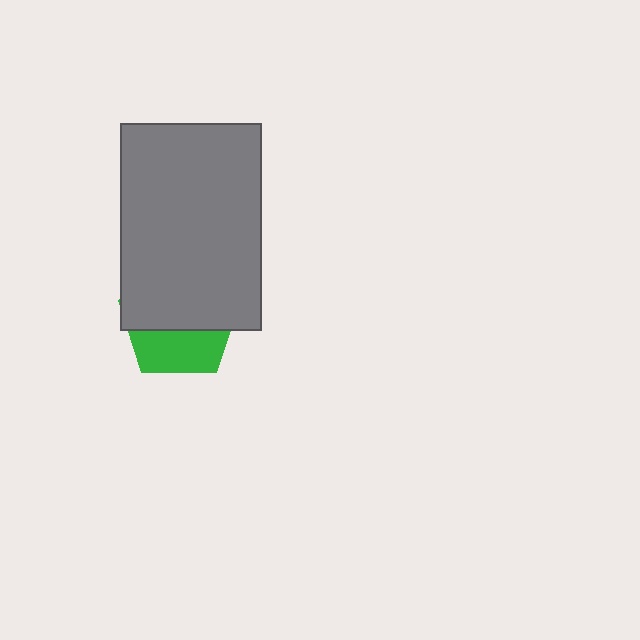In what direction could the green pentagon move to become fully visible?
The green pentagon could move down. That would shift it out from behind the gray rectangle entirely.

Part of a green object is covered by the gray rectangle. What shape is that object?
It is a pentagon.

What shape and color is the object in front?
The object in front is a gray rectangle.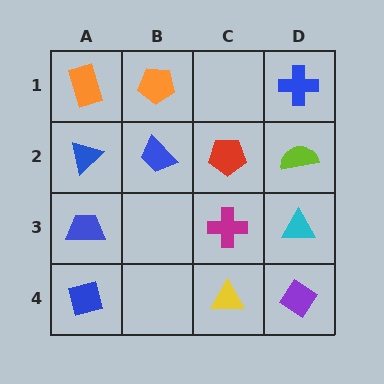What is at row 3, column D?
A cyan triangle.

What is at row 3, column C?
A magenta cross.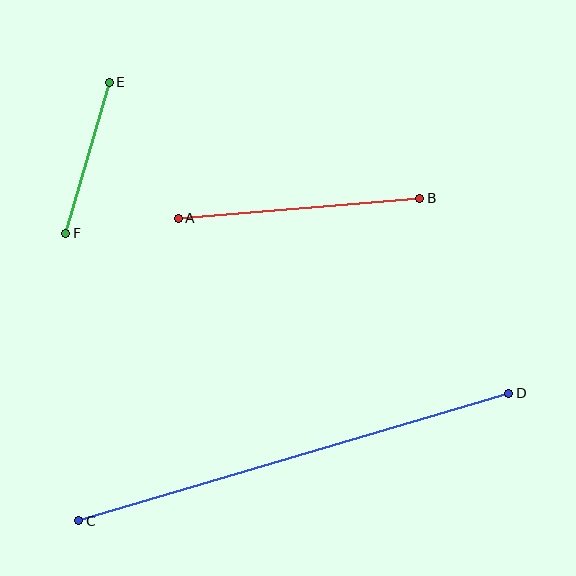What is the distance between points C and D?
The distance is approximately 448 pixels.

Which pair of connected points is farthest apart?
Points C and D are farthest apart.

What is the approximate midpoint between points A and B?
The midpoint is at approximately (299, 208) pixels.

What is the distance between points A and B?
The distance is approximately 242 pixels.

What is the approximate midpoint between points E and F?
The midpoint is at approximately (87, 158) pixels.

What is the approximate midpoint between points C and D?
The midpoint is at approximately (294, 457) pixels.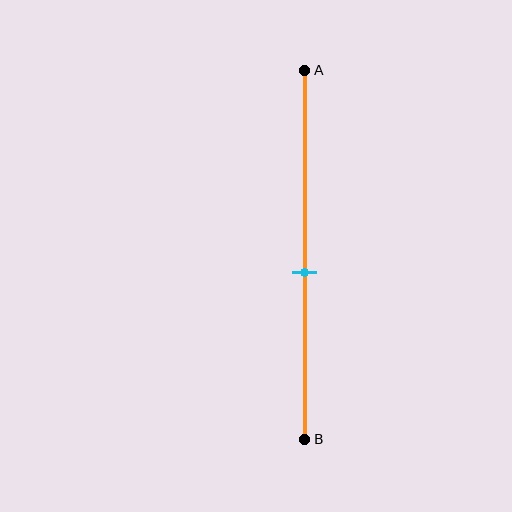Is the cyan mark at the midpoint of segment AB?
No, the mark is at about 55% from A, not at the 50% midpoint.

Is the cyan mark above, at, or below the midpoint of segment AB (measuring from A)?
The cyan mark is below the midpoint of segment AB.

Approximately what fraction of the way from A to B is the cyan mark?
The cyan mark is approximately 55% of the way from A to B.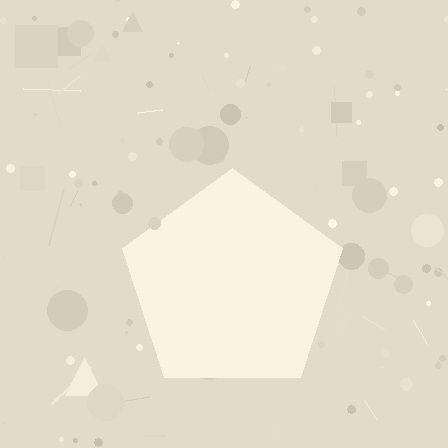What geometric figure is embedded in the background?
A pentagon is embedded in the background.